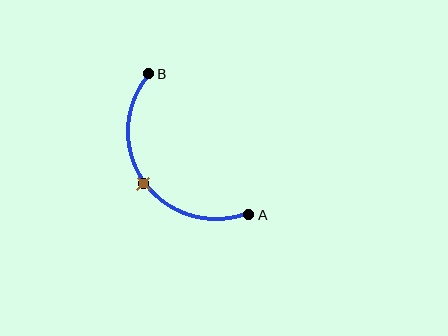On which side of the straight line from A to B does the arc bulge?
The arc bulges below and to the left of the straight line connecting A and B.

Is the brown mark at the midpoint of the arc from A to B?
Yes. The brown mark lies on the arc at equal arc-length from both A and B — it is the arc midpoint.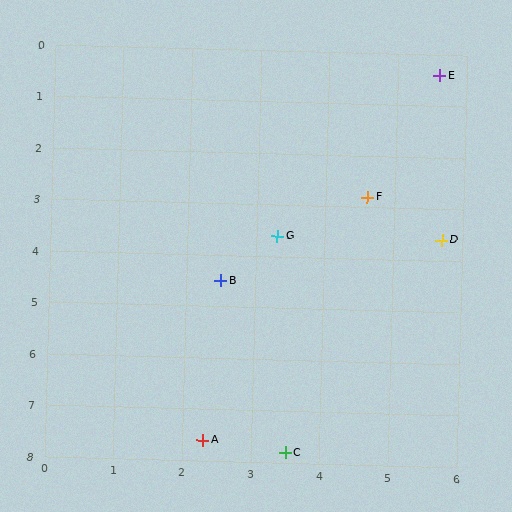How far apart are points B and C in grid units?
Points B and C are about 3.4 grid units apart.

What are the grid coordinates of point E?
Point E is at approximately (5.6, 0.4).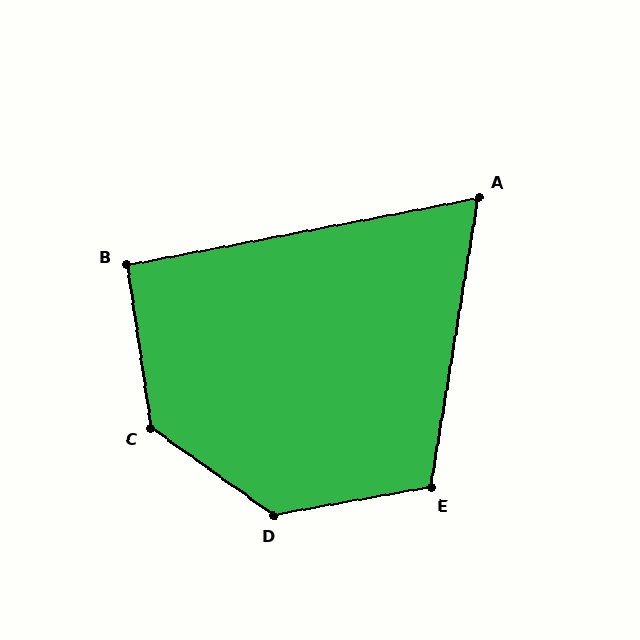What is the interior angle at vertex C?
Approximately 134 degrees (obtuse).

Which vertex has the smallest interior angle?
A, at approximately 70 degrees.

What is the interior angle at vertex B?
Approximately 93 degrees (approximately right).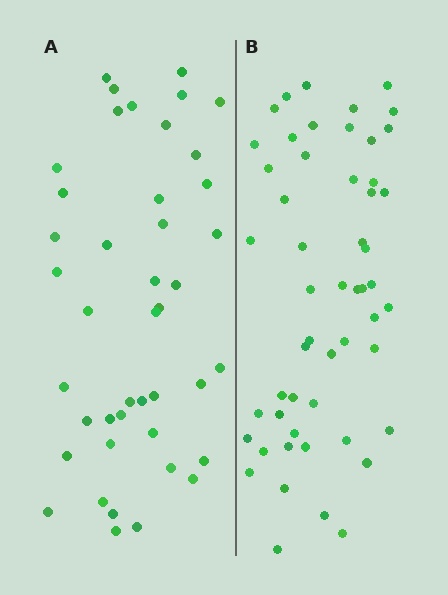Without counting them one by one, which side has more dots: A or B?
Region B (the right region) has more dots.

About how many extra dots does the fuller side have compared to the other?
Region B has roughly 10 or so more dots than region A.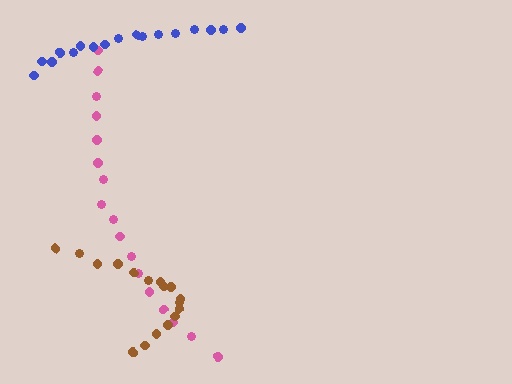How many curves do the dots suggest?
There are 3 distinct paths.